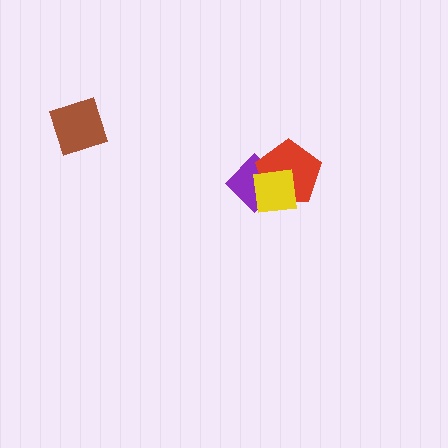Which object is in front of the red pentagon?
The yellow square is in front of the red pentagon.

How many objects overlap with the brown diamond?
0 objects overlap with the brown diamond.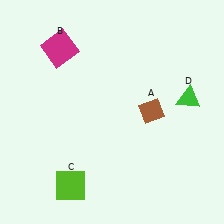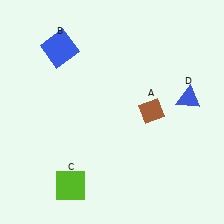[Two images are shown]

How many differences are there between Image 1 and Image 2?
There are 2 differences between the two images.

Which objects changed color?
B changed from magenta to blue. D changed from green to blue.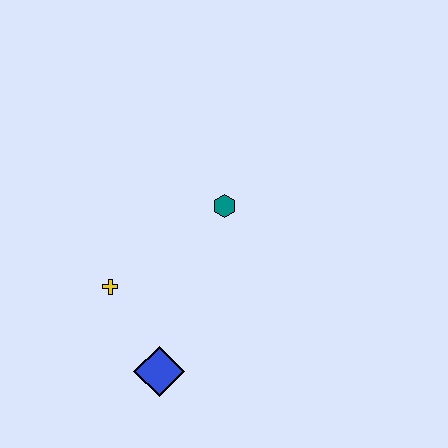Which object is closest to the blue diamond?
The yellow cross is closest to the blue diamond.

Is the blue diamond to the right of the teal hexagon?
No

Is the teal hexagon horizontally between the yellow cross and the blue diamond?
No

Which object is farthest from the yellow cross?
The teal hexagon is farthest from the yellow cross.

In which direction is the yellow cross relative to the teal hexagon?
The yellow cross is to the left of the teal hexagon.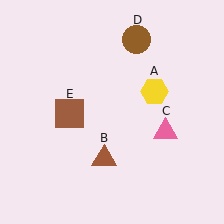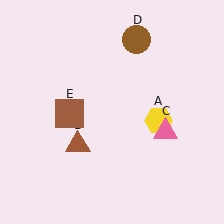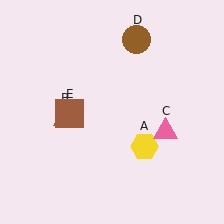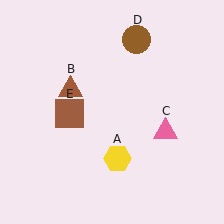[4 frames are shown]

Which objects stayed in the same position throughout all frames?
Pink triangle (object C) and brown circle (object D) and brown square (object E) remained stationary.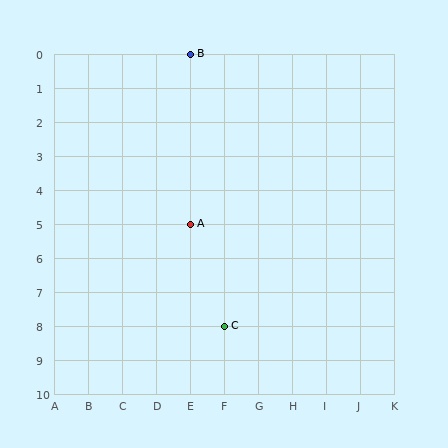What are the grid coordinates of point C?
Point C is at grid coordinates (F, 8).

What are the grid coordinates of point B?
Point B is at grid coordinates (E, 0).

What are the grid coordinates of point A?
Point A is at grid coordinates (E, 5).